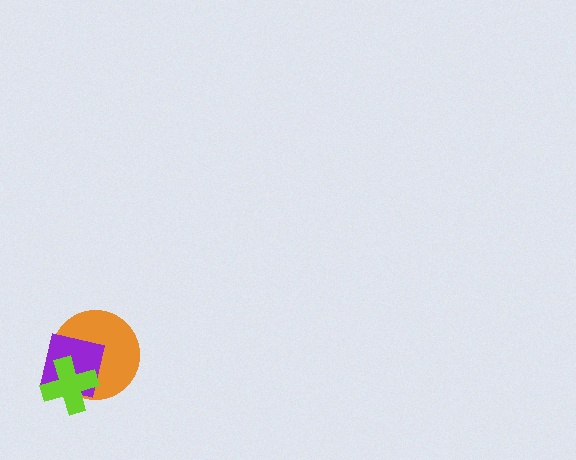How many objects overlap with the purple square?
2 objects overlap with the purple square.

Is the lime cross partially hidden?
No, no other shape covers it.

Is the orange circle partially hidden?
Yes, it is partially covered by another shape.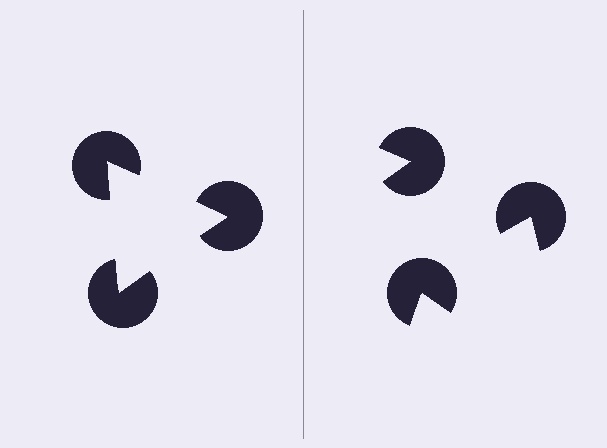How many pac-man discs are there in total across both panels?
6 — 3 on each side.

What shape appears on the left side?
An illusory triangle.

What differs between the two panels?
The pac-man discs are positioned identically on both sides; only the wedge orientations differ. On the left they align to a triangle; on the right they are misaligned.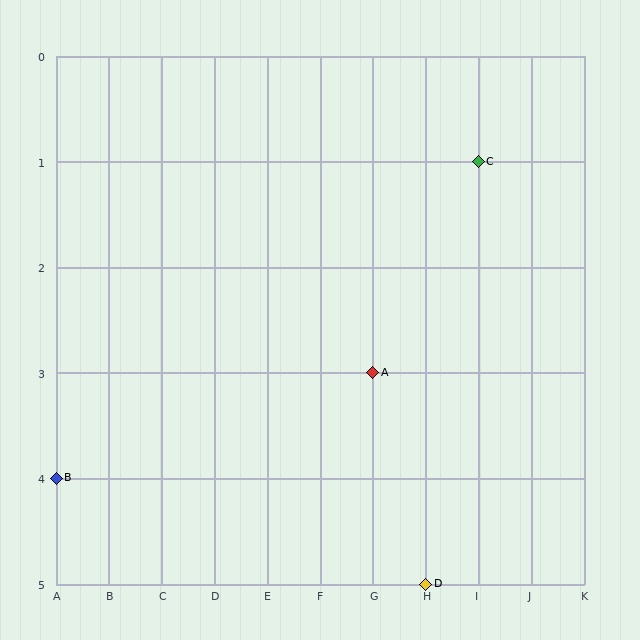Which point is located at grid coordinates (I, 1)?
Point C is at (I, 1).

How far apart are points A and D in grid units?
Points A and D are 1 column and 2 rows apart (about 2.2 grid units diagonally).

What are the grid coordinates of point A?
Point A is at grid coordinates (G, 3).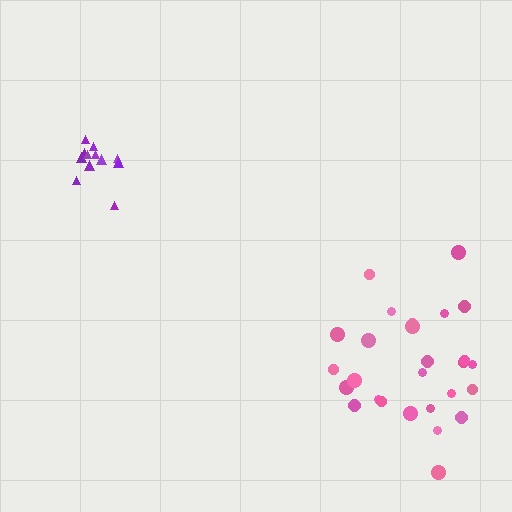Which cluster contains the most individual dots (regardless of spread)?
Pink (27).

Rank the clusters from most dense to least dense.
purple, pink.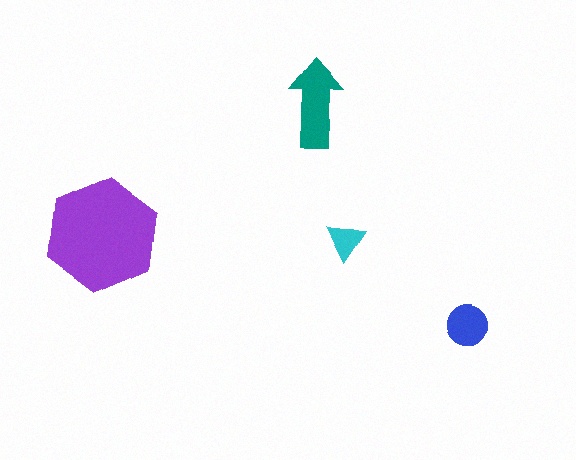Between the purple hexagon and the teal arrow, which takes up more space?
The purple hexagon.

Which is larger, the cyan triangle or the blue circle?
The blue circle.